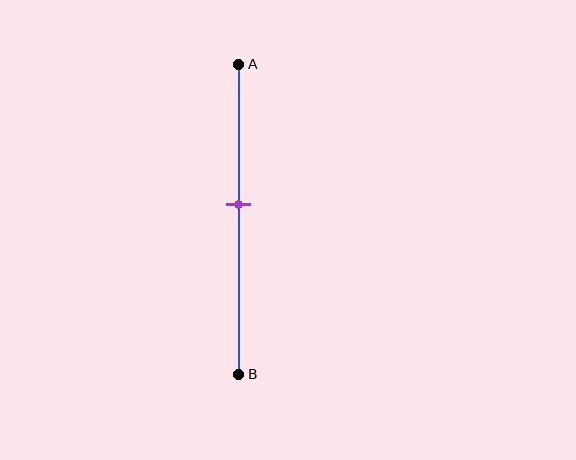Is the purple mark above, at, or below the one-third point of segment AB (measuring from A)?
The purple mark is below the one-third point of segment AB.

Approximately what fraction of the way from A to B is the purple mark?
The purple mark is approximately 45% of the way from A to B.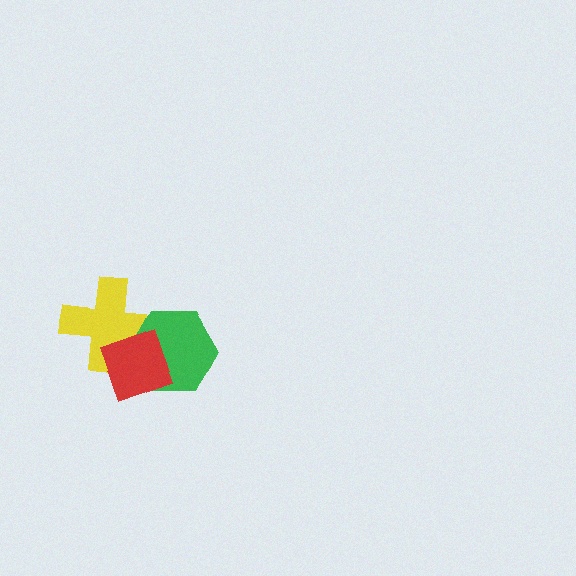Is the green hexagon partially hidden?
Yes, it is partially covered by another shape.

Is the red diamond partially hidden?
No, no other shape covers it.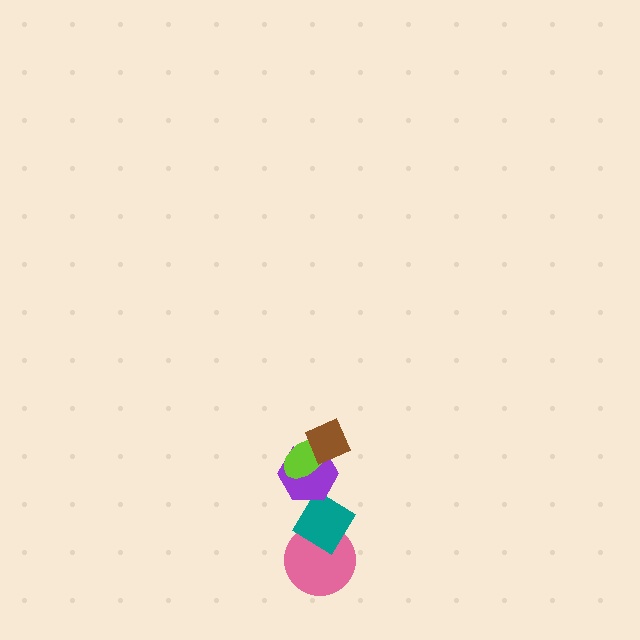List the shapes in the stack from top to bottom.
From top to bottom: the brown diamond, the lime ellipse, the purple hexagon, the teal diamond, the pink circle.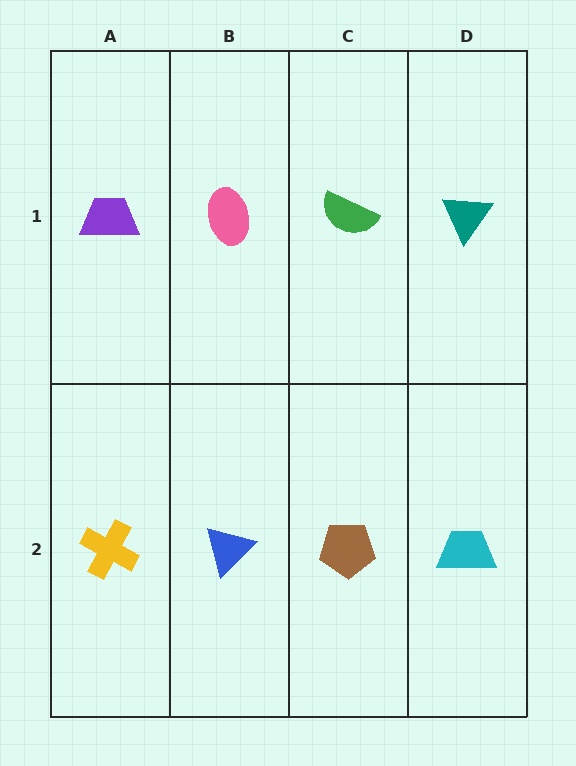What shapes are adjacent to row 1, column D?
A cyan trapezoid (row 2, column D), a green semicircle (row 1, column C).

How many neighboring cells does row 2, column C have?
3.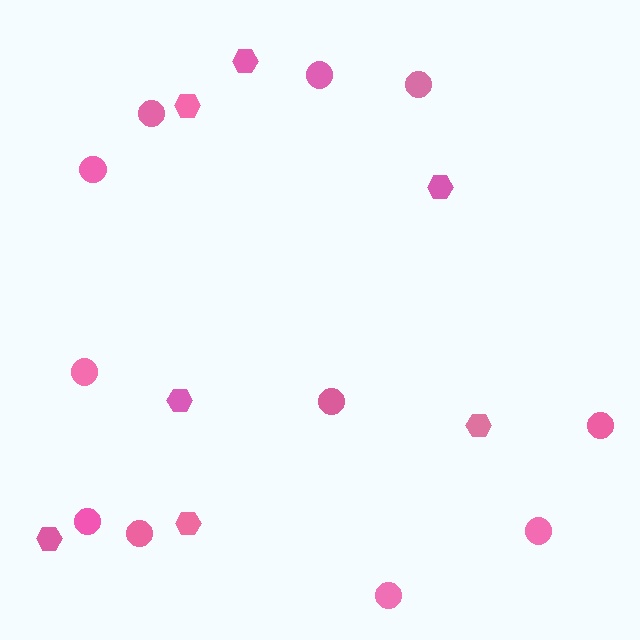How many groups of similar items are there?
There are 2 groups: one group of hexagons (7) and one group of circles (11).